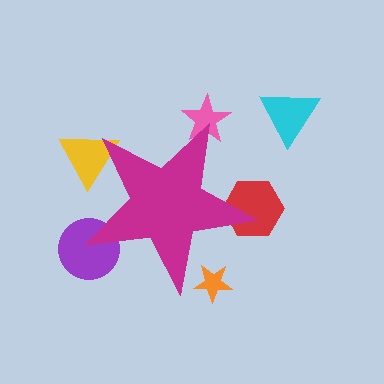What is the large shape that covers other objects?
A magenta star.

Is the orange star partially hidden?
Yes, the orange star is partially hidden behind the magenta star.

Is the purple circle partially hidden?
Yes, the purple circle is partially hidden behind the magenta star.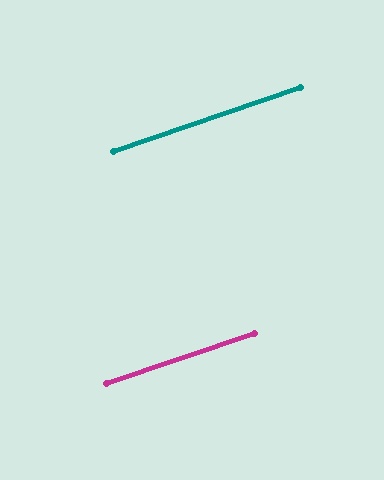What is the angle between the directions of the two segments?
Approximately 0 degrees.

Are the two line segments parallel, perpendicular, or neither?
Parallel — their directions differ by only 0.2°.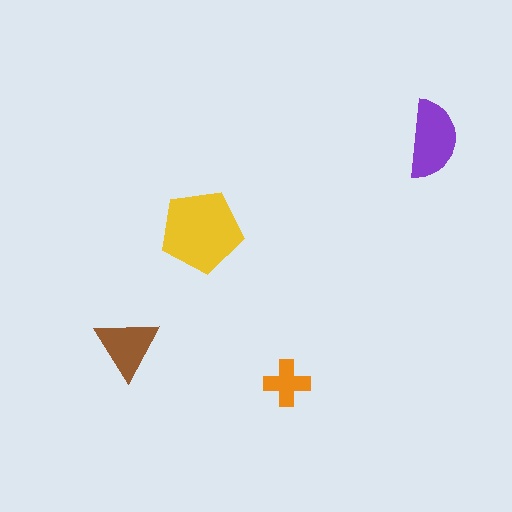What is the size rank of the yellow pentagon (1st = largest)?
1st.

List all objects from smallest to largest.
The orange cross, the brown triangle, the purple semicircle, the yellow pentagon.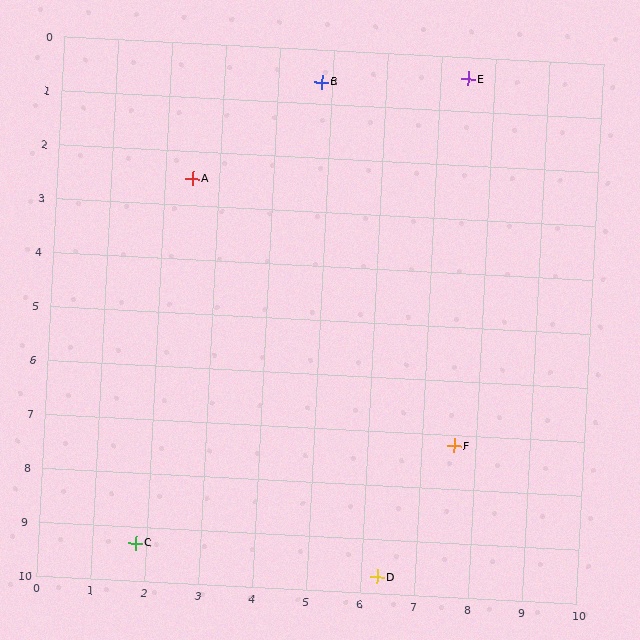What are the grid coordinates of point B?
Point B is at approximately (4.8, 0.6).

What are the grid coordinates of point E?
Point E is at approximately (7.5, 0.4).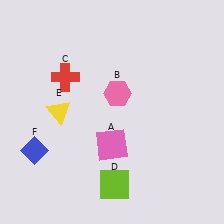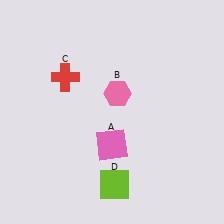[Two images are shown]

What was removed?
The blue diamond (F), the yellow triangle (E) were removed in Image 2.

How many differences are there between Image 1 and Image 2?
There are 2 differences between the two images.